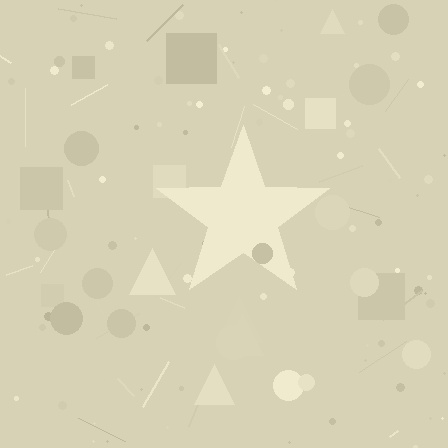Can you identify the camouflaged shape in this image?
The camouflaged shape is a star.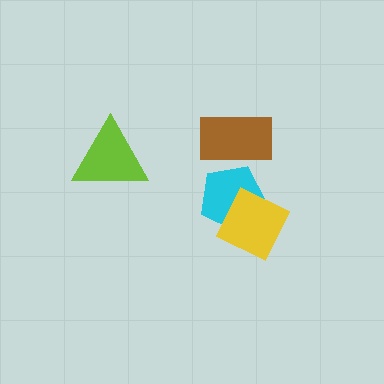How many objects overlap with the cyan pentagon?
2 objects overlap with the cyan pentagon.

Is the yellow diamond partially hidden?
No, no other shape covers it.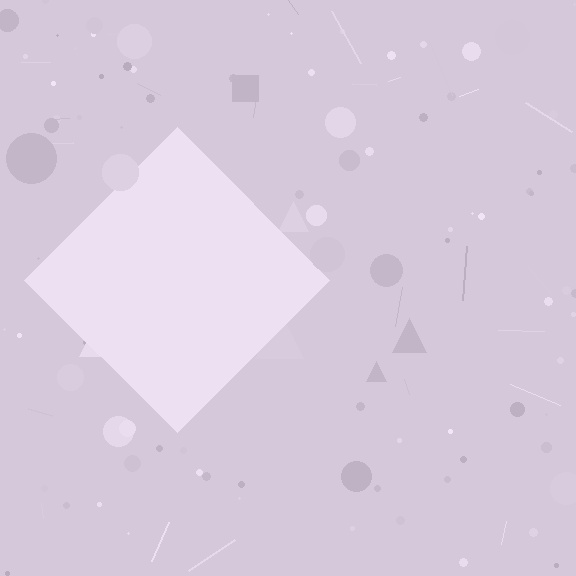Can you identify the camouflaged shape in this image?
The camouflaged shape is a diamond.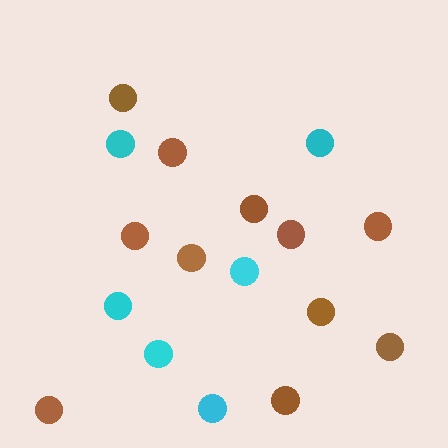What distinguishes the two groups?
There are 2 groups: one group of brown circles (11) and one group of cyan circles (6).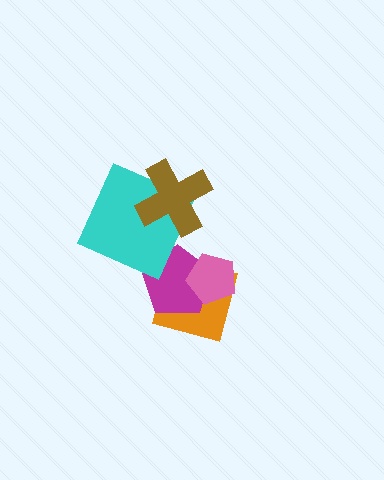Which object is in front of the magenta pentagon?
The pink pentagon is in front of the magenta pentagon.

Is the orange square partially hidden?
Yes, it is partially covered by another shape.